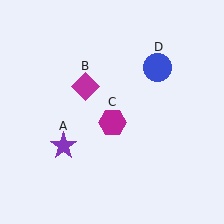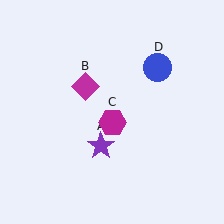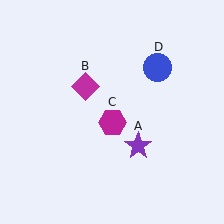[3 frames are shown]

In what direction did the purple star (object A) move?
The purple star (object A) moved right.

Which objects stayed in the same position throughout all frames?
Magenta diamond (object B) and magenta hexagon (object C) and blue circle (object D) remained stationary.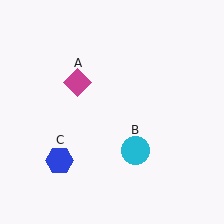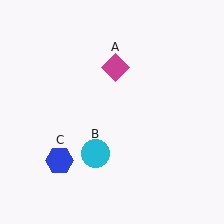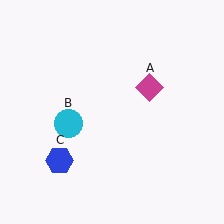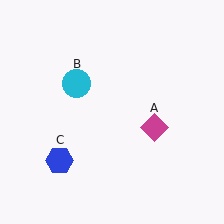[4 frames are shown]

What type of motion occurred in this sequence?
The magenta diamond (object A), cyan circle (object B) rotated clockwise around the center of the scene.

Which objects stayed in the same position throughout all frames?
Blue hexagon (object C) remained stationary.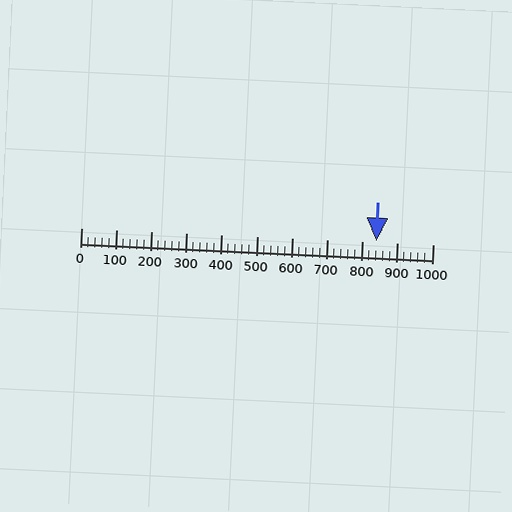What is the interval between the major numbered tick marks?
The major tick marks are spaced 100 units apart.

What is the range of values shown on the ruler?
The ruler shows values from 0 to 1000.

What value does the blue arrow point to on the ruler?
The blue arrow points to approximately 840.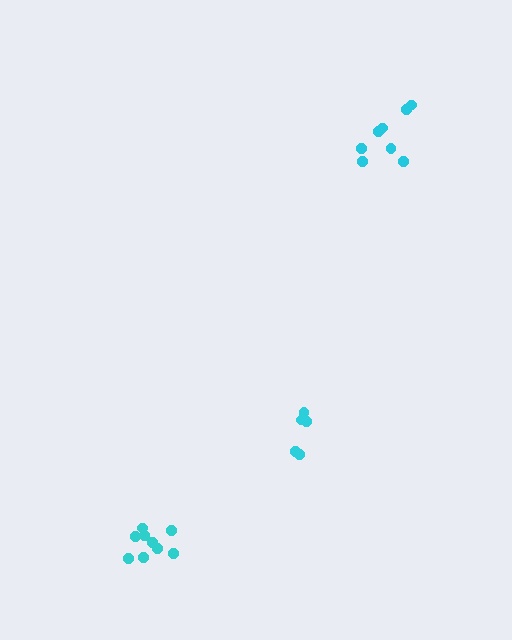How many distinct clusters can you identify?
There are 3 distinct clusters.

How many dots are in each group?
Group 1: 5 dots, Group 2: 9 dots, Group 3: 9 dots (23 total).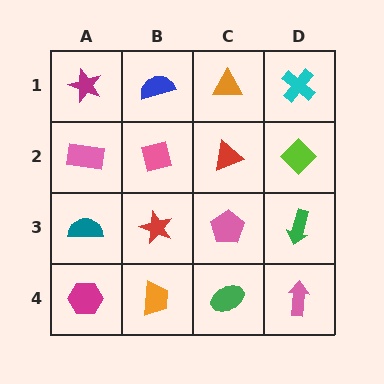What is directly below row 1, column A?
A pink rectangle.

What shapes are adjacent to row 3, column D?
A lime diamond (row 2, column D), a pink arrow (row 4, column D), a pink pentagon (row 3, column C).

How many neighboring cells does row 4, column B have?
3.